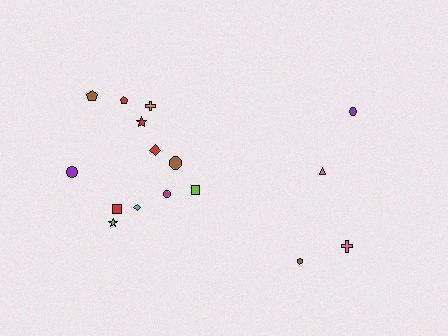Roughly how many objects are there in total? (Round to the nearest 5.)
Roughly 15 objects in total.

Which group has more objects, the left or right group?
The left group.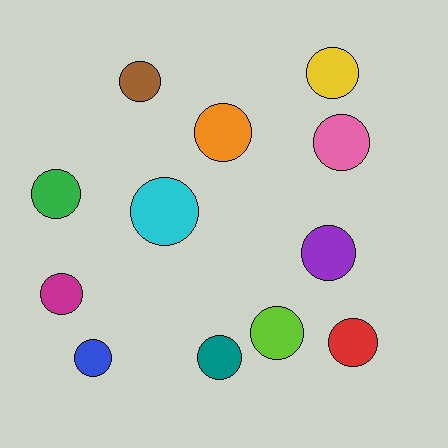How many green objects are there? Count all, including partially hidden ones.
There is 1 green object.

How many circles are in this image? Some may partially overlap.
There are 12 circles.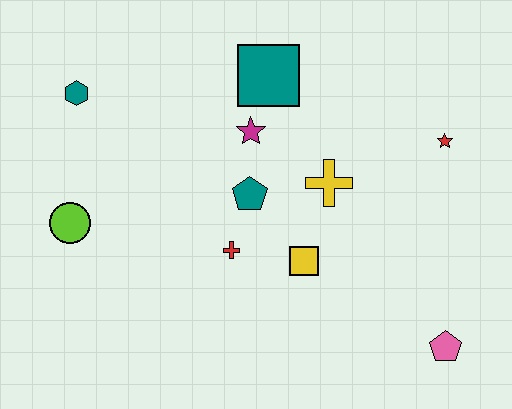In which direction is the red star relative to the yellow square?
The red star is to the right of the yellow square.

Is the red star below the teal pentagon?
No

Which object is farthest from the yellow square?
The teal hexagon is farthest from the yellow square.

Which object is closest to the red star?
The yellow cross is closest to the red star.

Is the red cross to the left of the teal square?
Yes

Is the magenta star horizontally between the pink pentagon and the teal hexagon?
Yes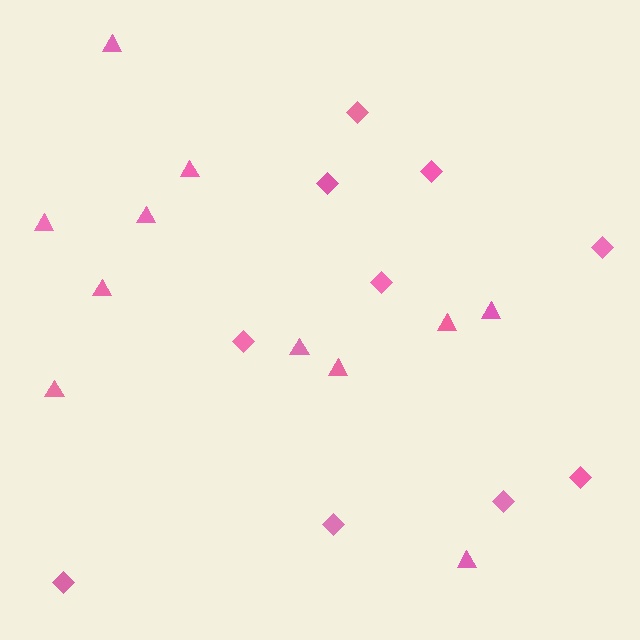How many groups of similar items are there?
There are 2 groups: one group of diamonds (10) and one group of triangles (11).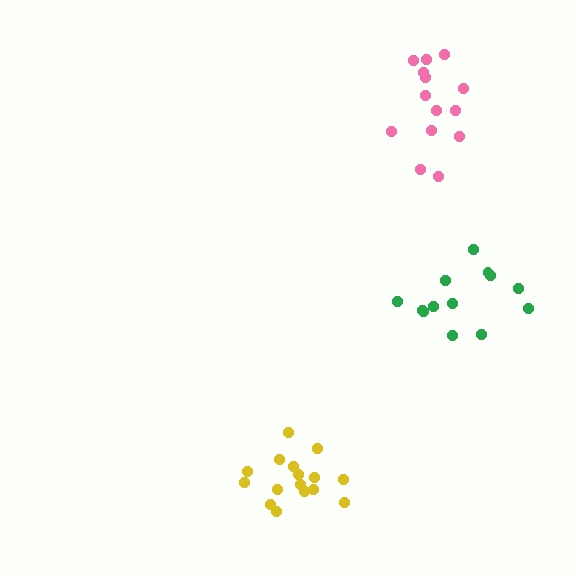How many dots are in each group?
Group 1: 16 dots, Group 2: 14 dots, Group 3: 13 dots (43 total).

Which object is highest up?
The pink cluster is topmost.